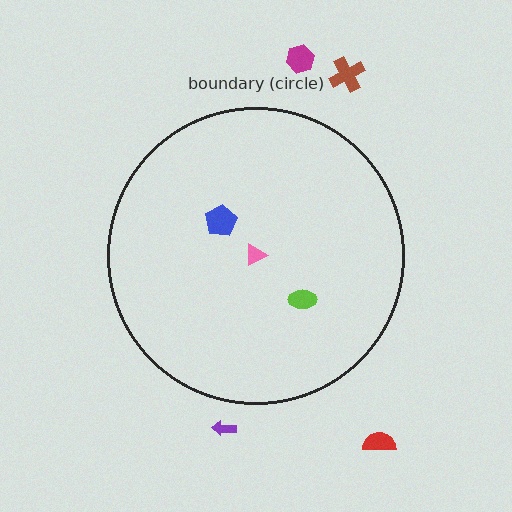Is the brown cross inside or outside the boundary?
Outside.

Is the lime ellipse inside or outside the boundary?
Inside.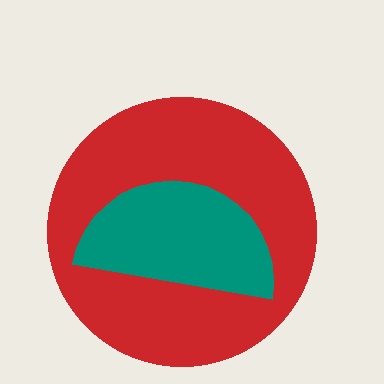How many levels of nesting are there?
2.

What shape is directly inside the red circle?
The teal semicircle.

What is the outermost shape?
The red circle.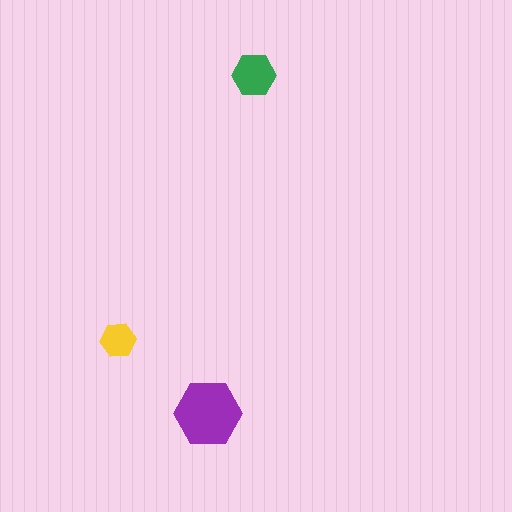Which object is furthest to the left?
The yellow hexagon is leftmost.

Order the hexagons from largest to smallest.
the purple one, the green one, the yellow one.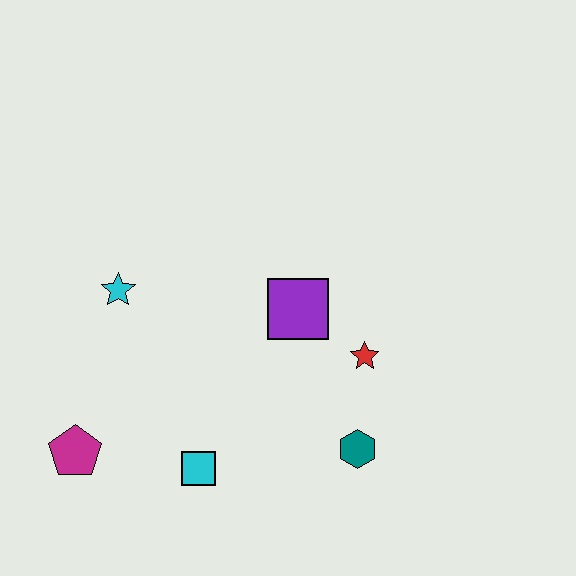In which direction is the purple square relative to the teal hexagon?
The purple square is above the teal hexagon.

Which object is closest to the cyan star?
The magenta pentagon is closest to the cyan star.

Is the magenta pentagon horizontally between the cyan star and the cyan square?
No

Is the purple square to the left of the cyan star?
No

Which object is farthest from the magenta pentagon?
The red star is farthest from the magenta pentagon.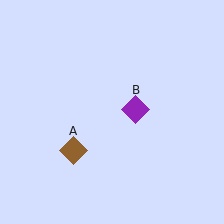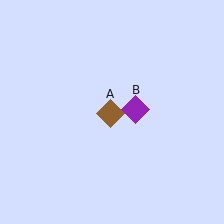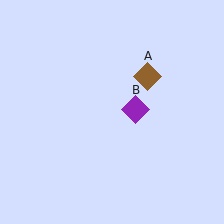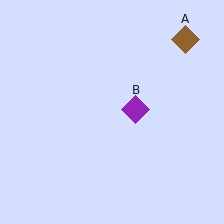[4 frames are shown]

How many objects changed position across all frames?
1 object changed position: brown diamond (object A).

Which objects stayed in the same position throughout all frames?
Purple diamond (object B) remained stationary.